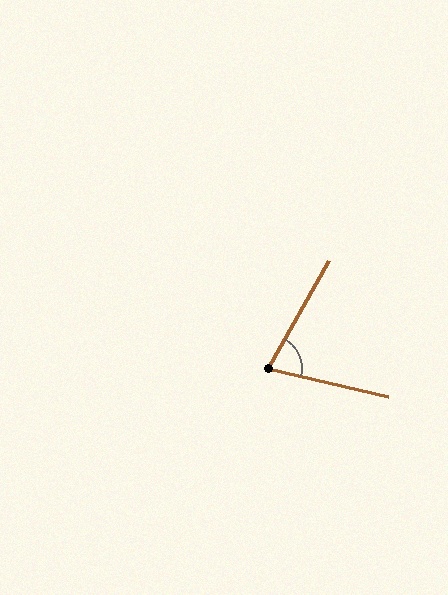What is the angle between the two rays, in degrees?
Approximately 73 degrees.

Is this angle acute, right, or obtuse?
It is acute.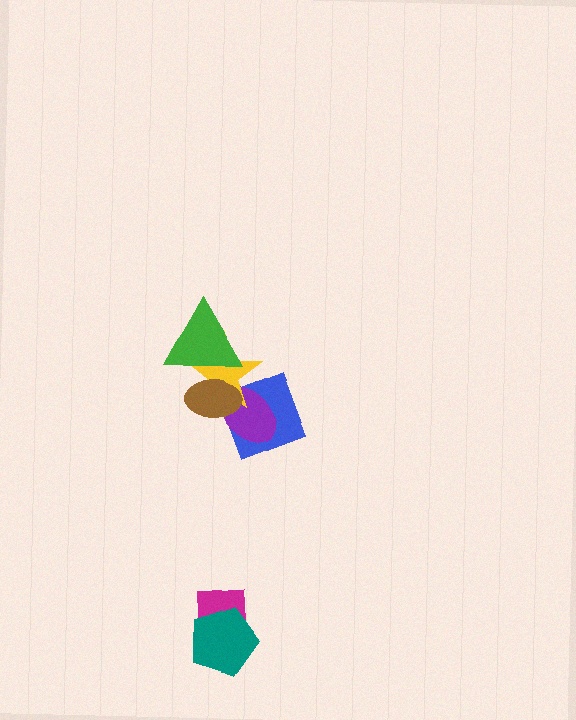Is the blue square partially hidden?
Yes, it is partially covered by another shape.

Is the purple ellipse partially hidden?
Yes, it is partially covered by another shape.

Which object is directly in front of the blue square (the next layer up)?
The purple ellipse is directly in front of the blue square.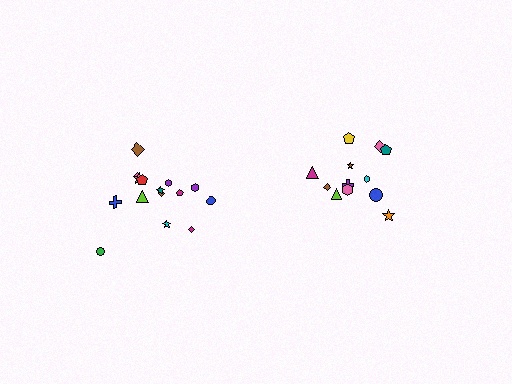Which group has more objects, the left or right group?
The left group.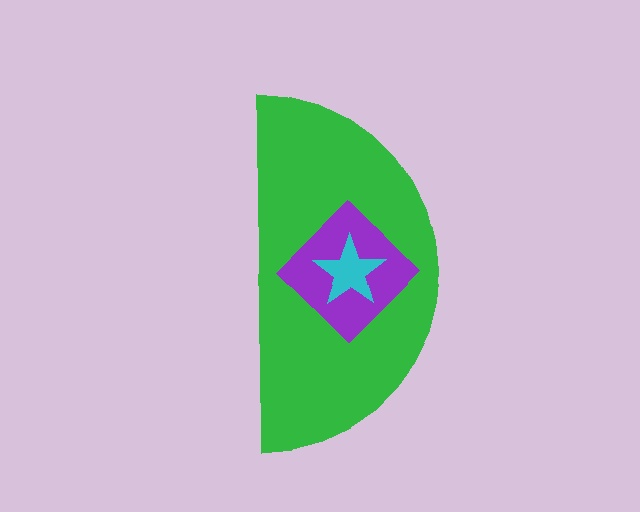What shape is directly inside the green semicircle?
The purple diamond.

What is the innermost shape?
The cyan star.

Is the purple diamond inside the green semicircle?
Yes.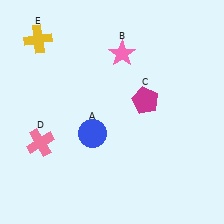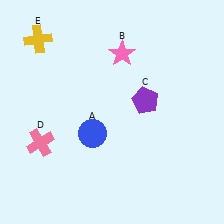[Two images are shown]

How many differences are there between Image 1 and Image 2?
There is 1 difference between the two images.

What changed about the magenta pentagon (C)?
In Image 1, C is magenta. In Image 2, it changed to purple.